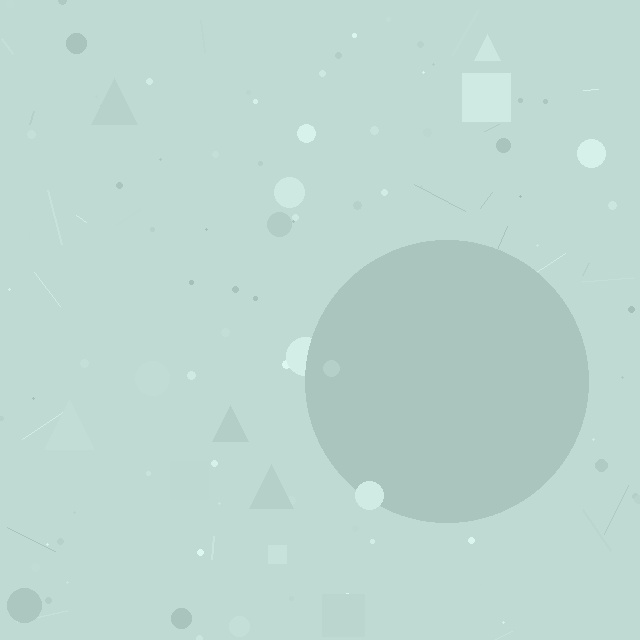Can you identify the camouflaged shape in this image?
The camouflaged shape is a circle.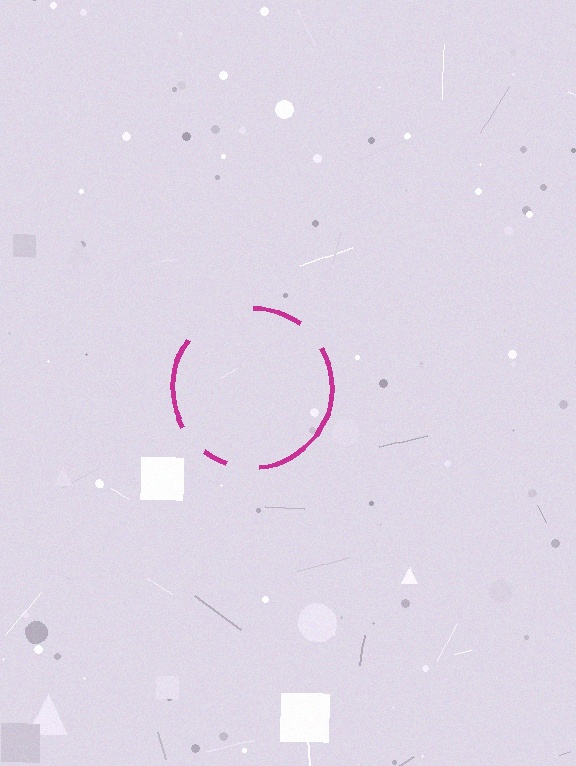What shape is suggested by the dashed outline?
The dashed outline suggests a circle.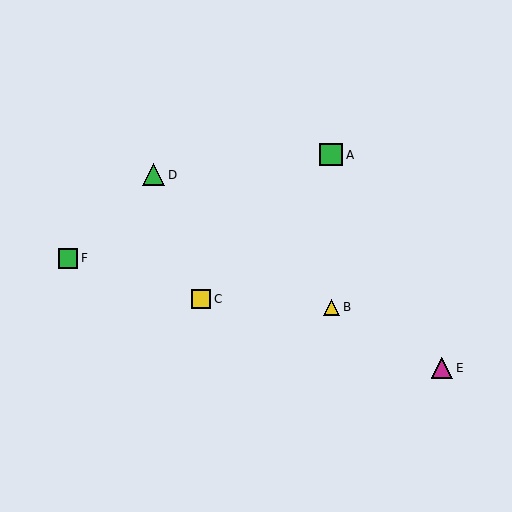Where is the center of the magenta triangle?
The center of the magenta triangle is at (442, 368).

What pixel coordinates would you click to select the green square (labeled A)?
Click at (331, 155) to select the green square A.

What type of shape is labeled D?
Shape D is a green triangle.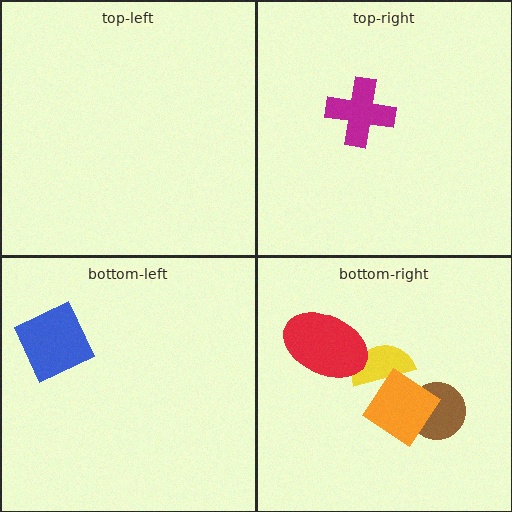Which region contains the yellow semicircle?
The bottom-right region.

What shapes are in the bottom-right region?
The yellow semicircle, the brown circle, the red ellipse, the orange diamond.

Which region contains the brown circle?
The bottom-right region.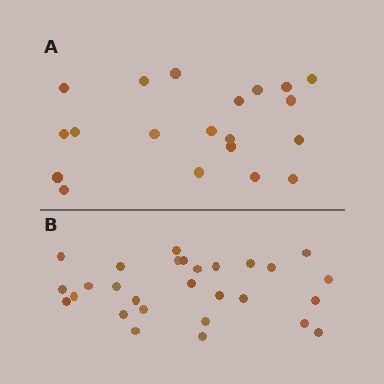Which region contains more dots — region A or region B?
Region B (the bottom region) has more dots.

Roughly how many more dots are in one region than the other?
Region B has roughly 8 or so more dots than region A.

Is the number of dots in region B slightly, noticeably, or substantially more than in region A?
Region B has noticeably more, but not dramatically so. The ratio is roughly 1.4 to 1.